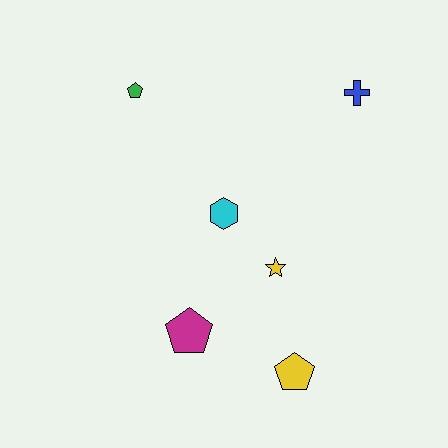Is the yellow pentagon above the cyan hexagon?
No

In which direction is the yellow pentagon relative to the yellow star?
The yellow pentagon is below the yellow star.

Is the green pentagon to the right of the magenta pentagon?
No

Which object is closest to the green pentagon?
The cyan hexagon is closest to the green pentagon.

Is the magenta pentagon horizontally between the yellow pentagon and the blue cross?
No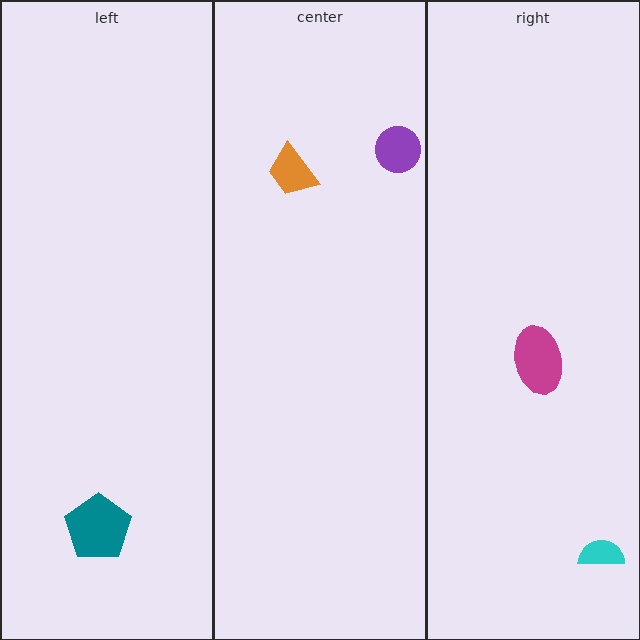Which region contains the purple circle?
The center region.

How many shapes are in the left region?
1.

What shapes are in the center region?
The purple circle, the orange trapezoid.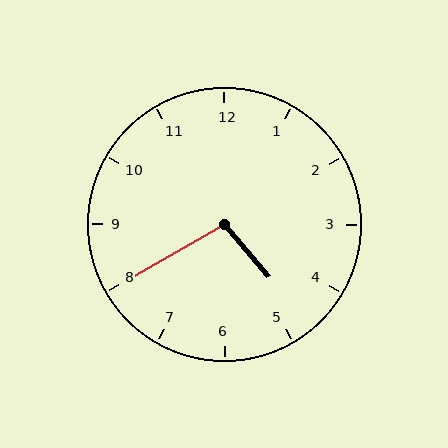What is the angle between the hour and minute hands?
Approximately 100 degrees.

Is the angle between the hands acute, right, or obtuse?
It is obtuse.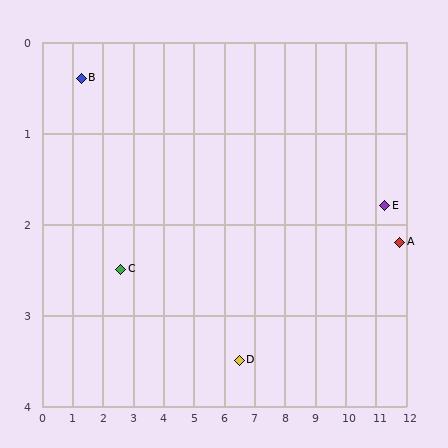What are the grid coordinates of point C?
Point C is at approximately (2.6, 2.5).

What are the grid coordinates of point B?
Point B is at approximately (1.3, 0.4).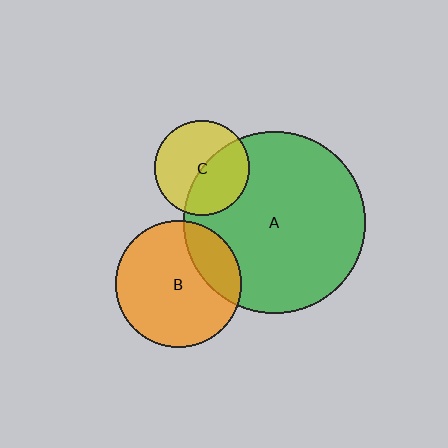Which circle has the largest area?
Circle A (green).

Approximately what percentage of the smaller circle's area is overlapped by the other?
Approximately 45%.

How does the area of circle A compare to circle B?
Approximately 2.1 times.